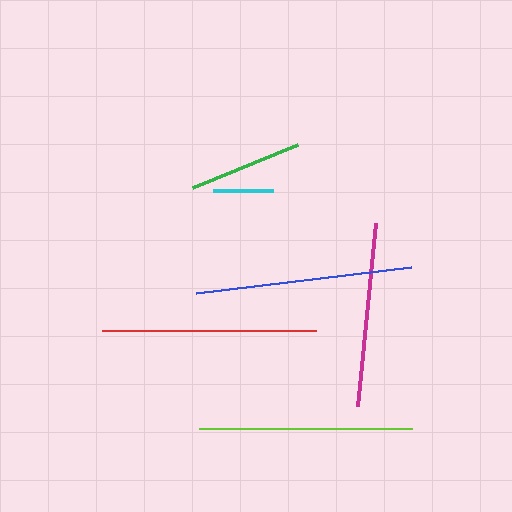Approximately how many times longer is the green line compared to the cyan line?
The green line is approximately 1.9 times the length of the cyan line.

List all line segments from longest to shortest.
From longest to shortest: blue, red, lime, magenta, green, cyan.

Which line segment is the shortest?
The cyan line is the shortest at approximately 61 pixels.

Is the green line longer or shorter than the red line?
The red line is longer than the green line.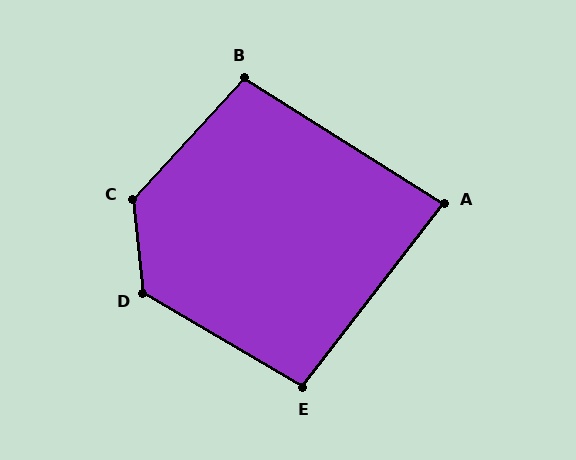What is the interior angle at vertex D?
Approximately 127 degrees (obtuse).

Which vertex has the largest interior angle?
C, at approximately 131 degrees.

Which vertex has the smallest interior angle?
A, at approximately 85 degrees.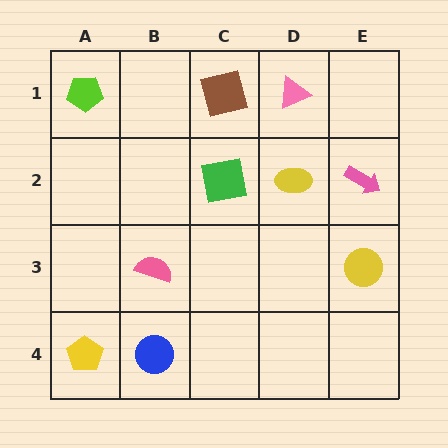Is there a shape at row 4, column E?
No, that cell is empty.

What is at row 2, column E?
A pink arrow.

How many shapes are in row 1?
3 shapes.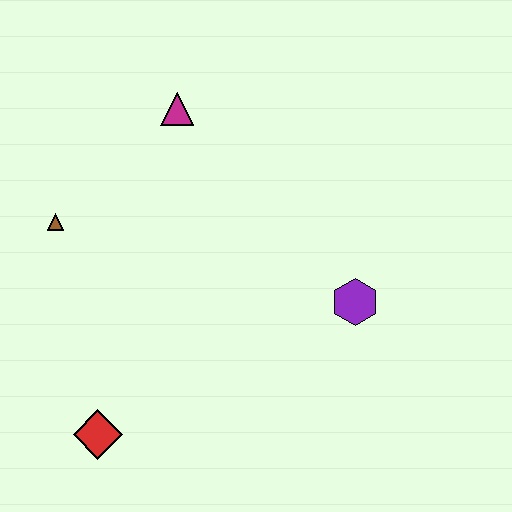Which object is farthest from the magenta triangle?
The red diamond is farthest from the magenta triangle.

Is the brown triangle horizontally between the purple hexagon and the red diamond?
No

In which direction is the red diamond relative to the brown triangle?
The red diamond is below the brown triangle.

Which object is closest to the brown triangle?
The magenta triangle is closest to the brown triangle.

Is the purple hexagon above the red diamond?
Yes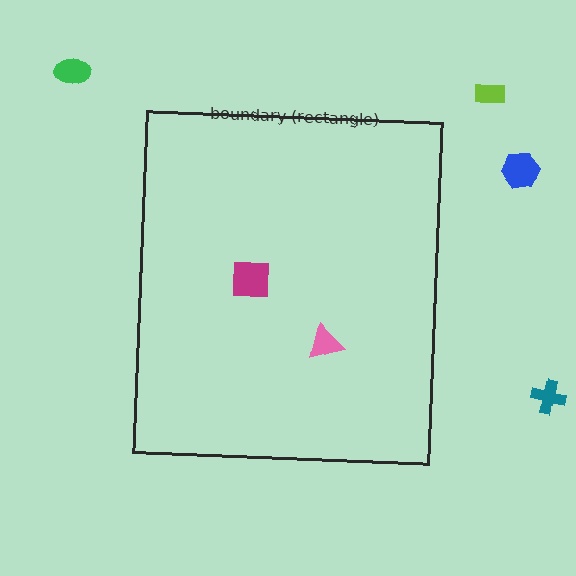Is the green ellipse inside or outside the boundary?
Outside.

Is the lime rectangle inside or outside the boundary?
Outside.